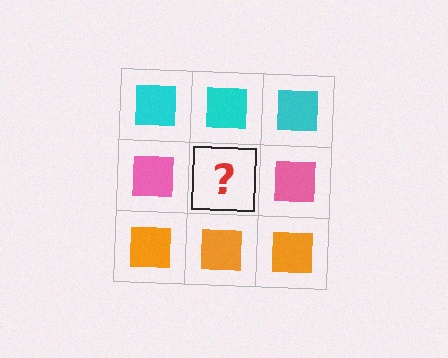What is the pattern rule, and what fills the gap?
The rule is that each row has a consistent color. The gap should be filled with a pink square.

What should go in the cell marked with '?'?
The missing cell should contain a pink square.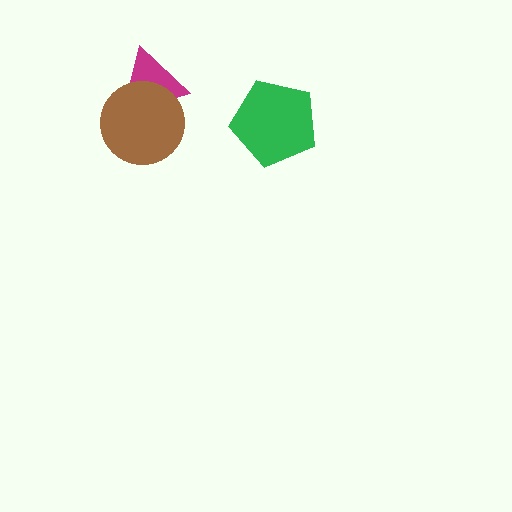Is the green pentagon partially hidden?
No, no other shape covers it.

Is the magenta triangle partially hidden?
Yes, it is partially covered by another shape.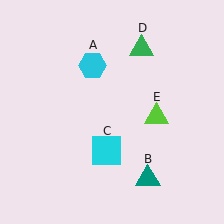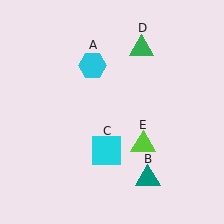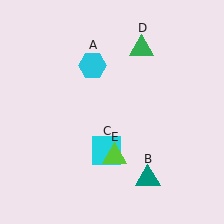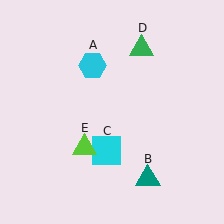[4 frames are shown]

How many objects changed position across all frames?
1 object changed position: lime triangle (object E).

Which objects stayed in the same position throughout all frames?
Cyan hexagon (object A) and teal triangle (object B) and cyan square (object C) and green triangle (object D) remained stationary.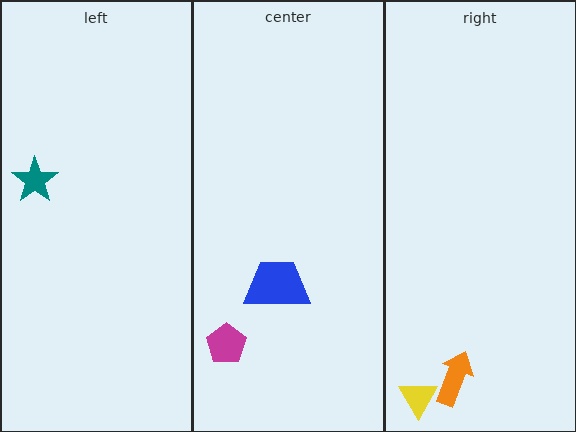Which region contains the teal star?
The left region.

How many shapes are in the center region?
2.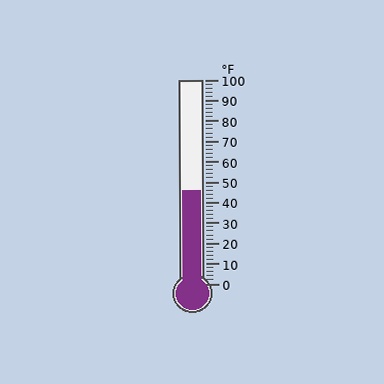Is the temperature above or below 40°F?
The temperature is above 40°F.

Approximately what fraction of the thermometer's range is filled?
The thermometer is filled to approximately 45% of its range.